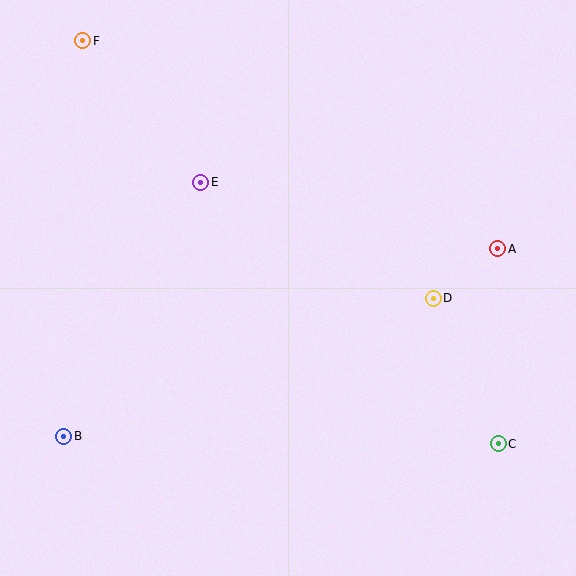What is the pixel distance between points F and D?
The distance between F and D is 435 pixels.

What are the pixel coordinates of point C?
Point C is at (498, 444).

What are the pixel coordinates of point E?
Point E is at (201, 182).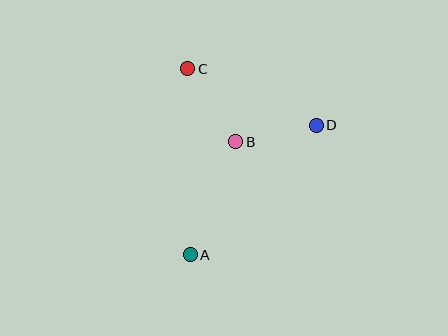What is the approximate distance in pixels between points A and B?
The distance between A and B is approximately 122 pixels.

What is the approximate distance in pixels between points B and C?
The distance between B and C is approximately 87 pixels.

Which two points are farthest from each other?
Points A and C are farthest from each other.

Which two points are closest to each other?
Points B and D are closest to each other.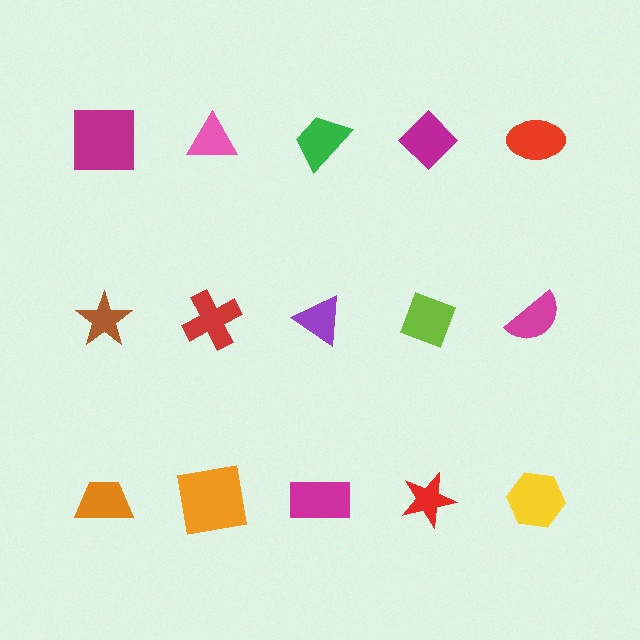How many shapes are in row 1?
5 shapes.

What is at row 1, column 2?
A pink triangle.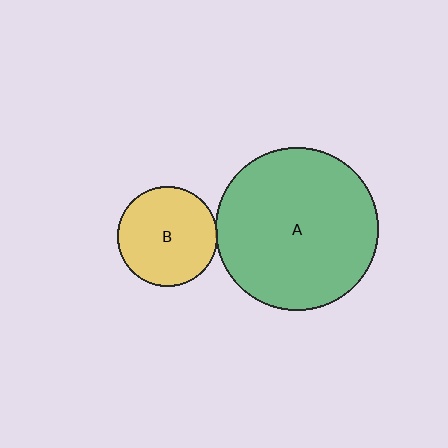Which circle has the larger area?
Circle A (green).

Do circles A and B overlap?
Yes.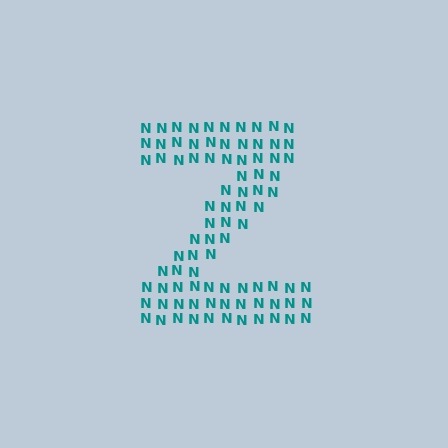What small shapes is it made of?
It is made of small letter N's.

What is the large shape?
The large shape is the letter Z.